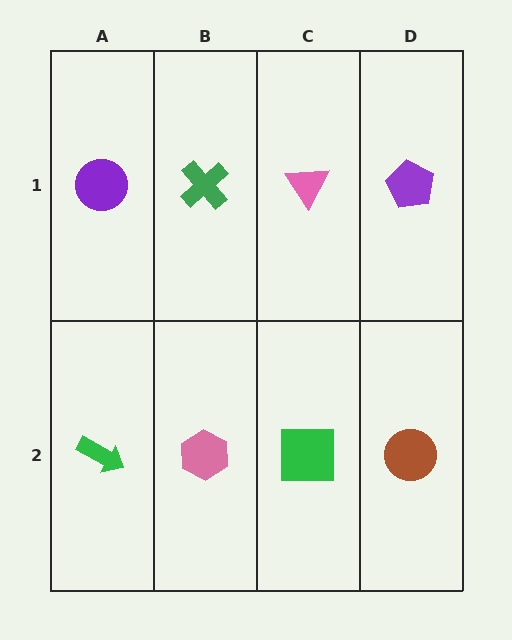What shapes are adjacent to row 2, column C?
A pink triangle (row 1, column C), a pink hexagon (row 2, column B), a brown circle (row 2, column D).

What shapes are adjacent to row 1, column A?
A green arrow (row 2, column A), a green cross (row 1, column B).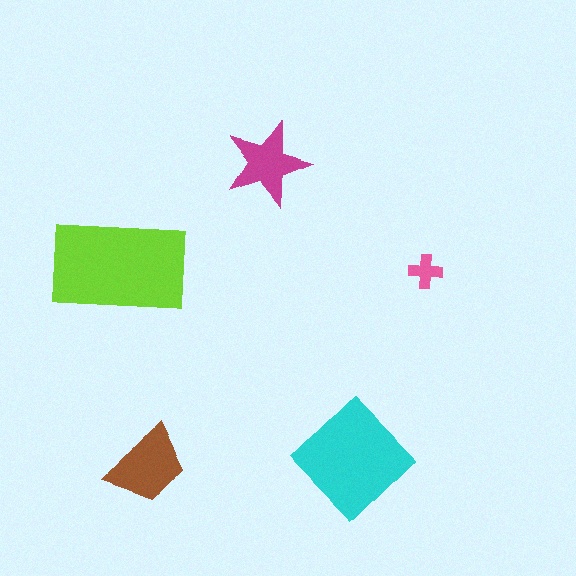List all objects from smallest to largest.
The pink cross, the magenta star, the brown trapezoid, the cyan diamond, the lime rectangle.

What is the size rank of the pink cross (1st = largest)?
5th.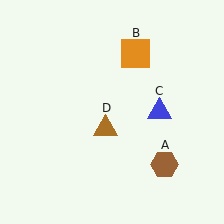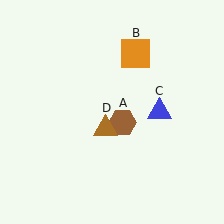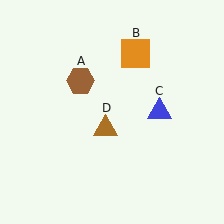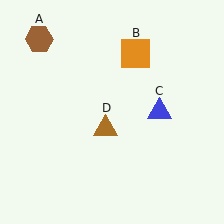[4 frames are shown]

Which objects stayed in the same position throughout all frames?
Orange square (object B) and blue triangle (object C) and brown triangle (object D) remained stationary.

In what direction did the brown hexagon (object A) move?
The brown hexagon (object A) moved up and to the left.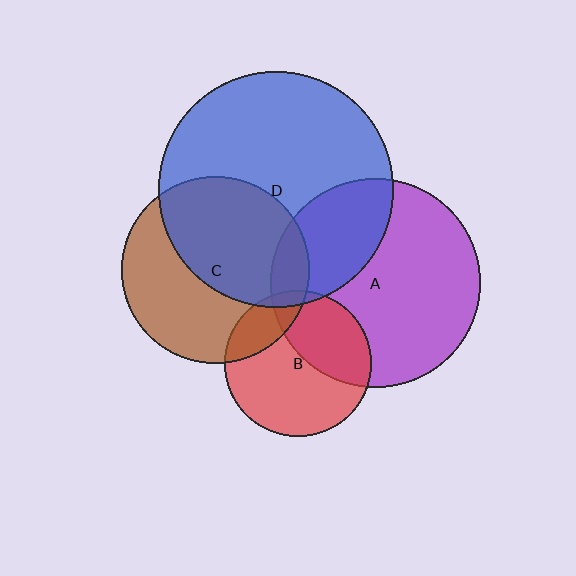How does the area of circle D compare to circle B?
Approximately 2.6 times.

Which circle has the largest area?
Circle D (blue).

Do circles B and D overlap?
Yes.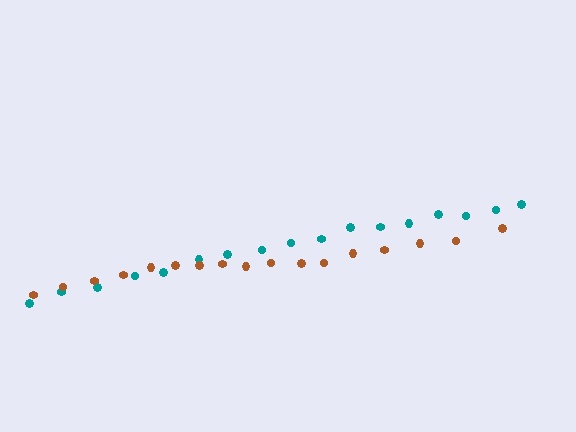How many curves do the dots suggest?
There are 2 distinct paths.